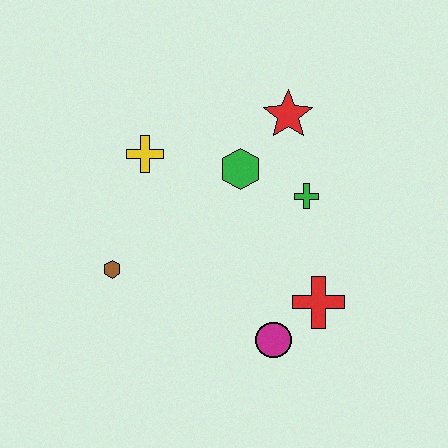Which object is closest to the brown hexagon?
The yellow cross is closest to the brown hexagon.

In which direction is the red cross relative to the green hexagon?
The red cross is below the green hexagon.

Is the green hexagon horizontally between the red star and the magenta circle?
No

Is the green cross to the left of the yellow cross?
No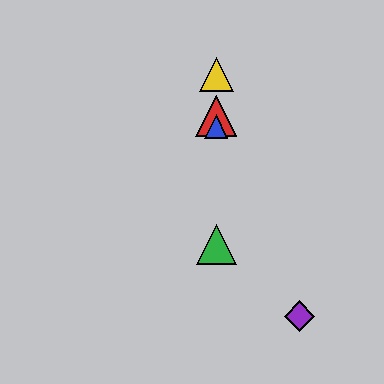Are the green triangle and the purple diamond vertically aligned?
No, the green triangle is at x≈216 and the purple diamond is at x≈299.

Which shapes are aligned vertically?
The red triangle, the blue triangle, the green triangle, the yellow triangle are aligned vertically.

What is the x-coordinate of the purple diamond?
The purple diamond is at x≈299.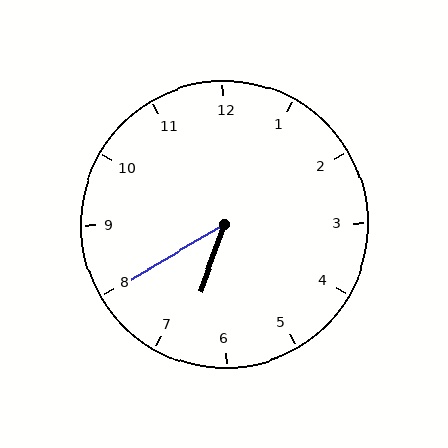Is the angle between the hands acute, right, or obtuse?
It is acute.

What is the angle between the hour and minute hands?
Approximately 40 degrees.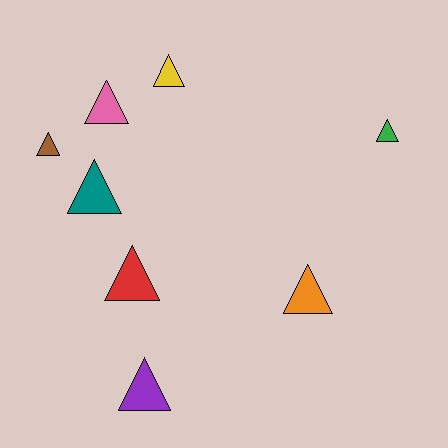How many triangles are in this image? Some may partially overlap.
There are 8 triangles.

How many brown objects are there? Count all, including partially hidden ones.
There is 1 brown object.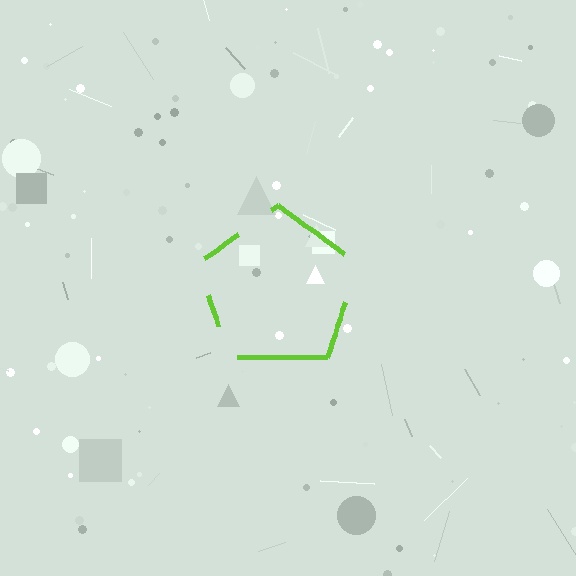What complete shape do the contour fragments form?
The contour fragments form a pentagon.